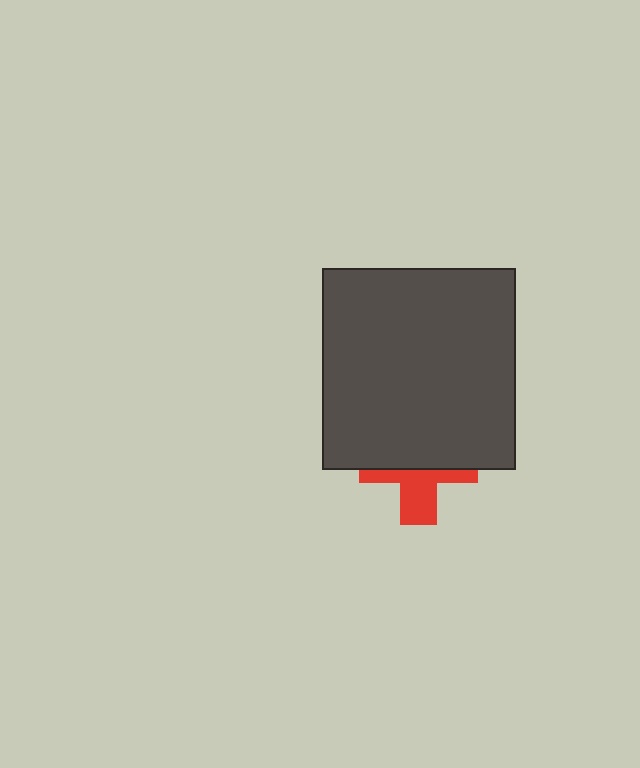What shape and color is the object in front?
The object in front is a dark gray rectangle.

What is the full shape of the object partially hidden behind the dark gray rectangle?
The partially hidden object is a red cross.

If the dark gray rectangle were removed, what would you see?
You would see the complete red cross.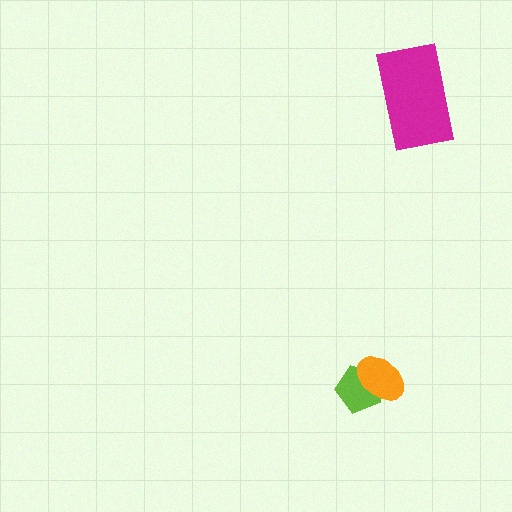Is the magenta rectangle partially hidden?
No, no other shape covers it.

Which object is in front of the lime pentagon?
The orange ellipse is in front of the lime pentagon.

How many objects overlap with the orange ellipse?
1 object overlaps with the orange ellipse.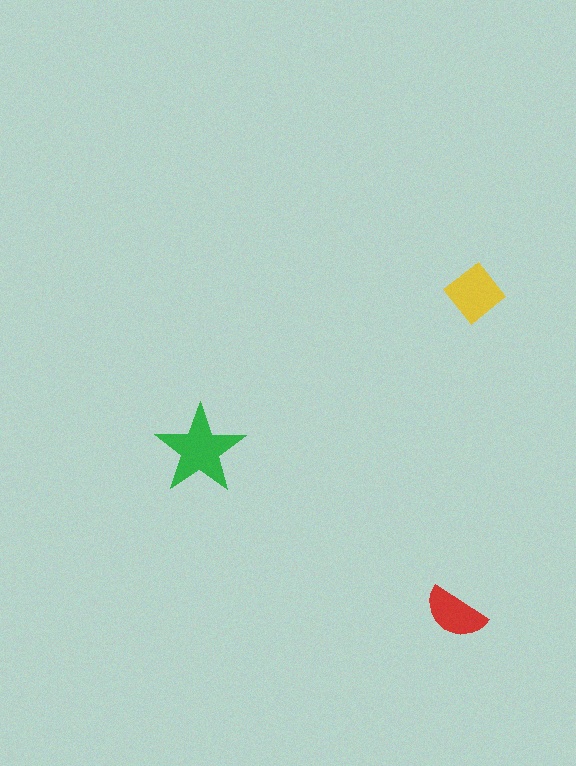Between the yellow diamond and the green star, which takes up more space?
The green star.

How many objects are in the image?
There are 3 objects in the image.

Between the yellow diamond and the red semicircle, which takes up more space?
The yellow diamond.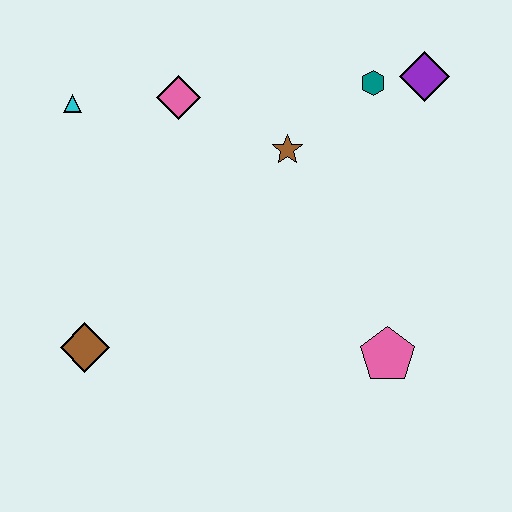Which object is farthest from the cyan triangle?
The pink pentagon is farthest from the cyan triangle.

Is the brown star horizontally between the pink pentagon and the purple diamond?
No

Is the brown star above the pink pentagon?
Yes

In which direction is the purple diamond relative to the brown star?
The purple diamond is to the right of the brown star.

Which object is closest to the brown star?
The teal hexagon is closest to the brown star.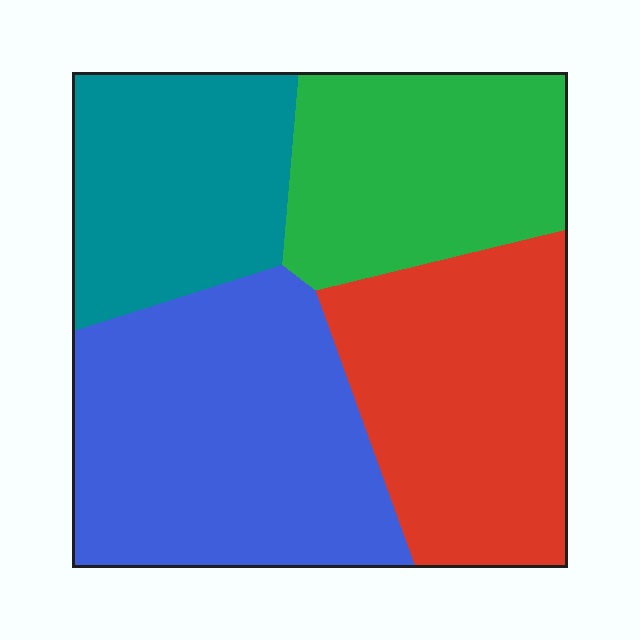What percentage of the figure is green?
Green covers 21% of the figure.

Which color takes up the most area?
Blue, at roughly 35%.